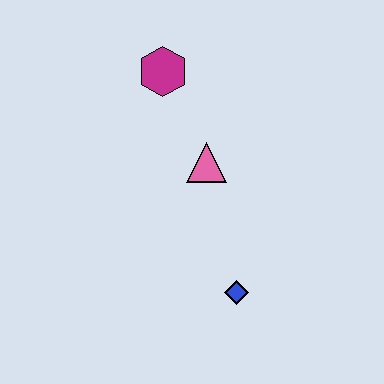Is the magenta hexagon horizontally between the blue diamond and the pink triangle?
No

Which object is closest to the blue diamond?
The pink triangle is closest to the blue diamond.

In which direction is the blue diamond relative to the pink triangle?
The blue diamond is below the pink triangle.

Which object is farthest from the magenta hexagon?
The blue diamond is farthest from the magenta hexagon.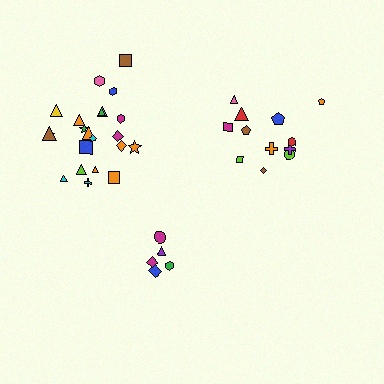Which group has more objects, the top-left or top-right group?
The top-left group.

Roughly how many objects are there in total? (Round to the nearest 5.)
Roughly 40 objects in total.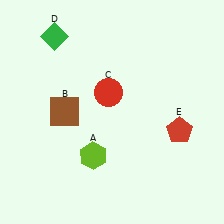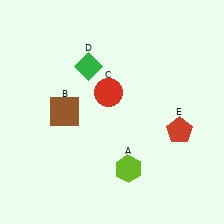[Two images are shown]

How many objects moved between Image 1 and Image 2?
2 objects moved between the two images.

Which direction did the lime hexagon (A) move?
The lime hexagon (A) moved right.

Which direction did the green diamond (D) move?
The green diamond (D) moved right.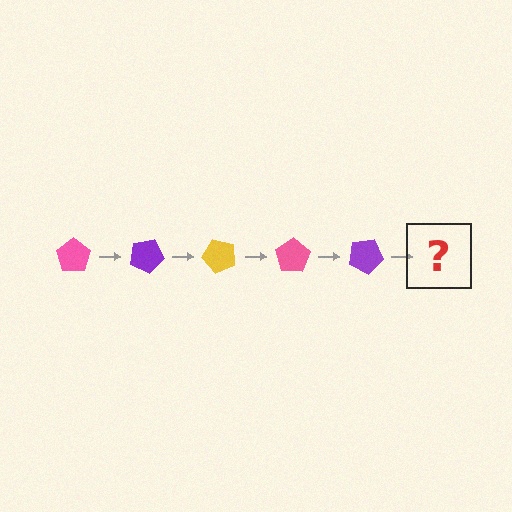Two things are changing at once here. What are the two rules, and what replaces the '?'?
The two rules are that it rotates 25 degrees each step and the color cycles through pink, purple, and yellow. The '?' should be a yellow pentagon, rotated 125 degrees from the start.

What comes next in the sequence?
The next element should be a yellow pentagon, rotated 125 degrees from the start.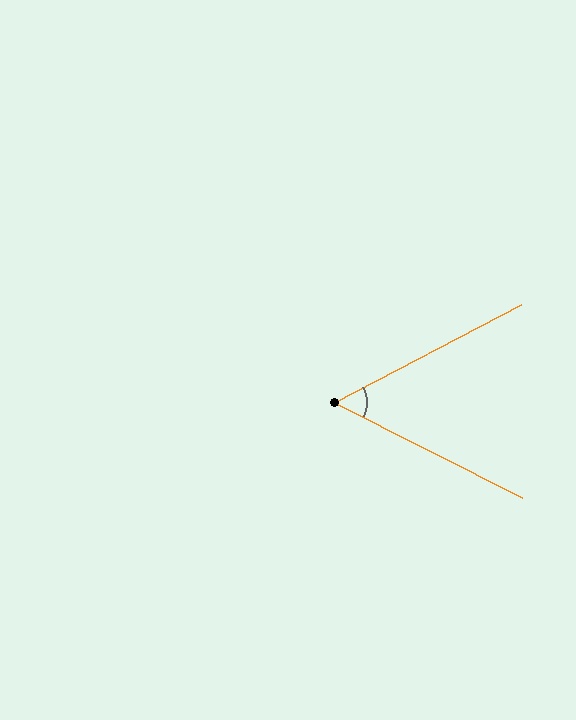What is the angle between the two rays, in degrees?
Approximately 54 degrees.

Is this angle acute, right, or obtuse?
It is acute.